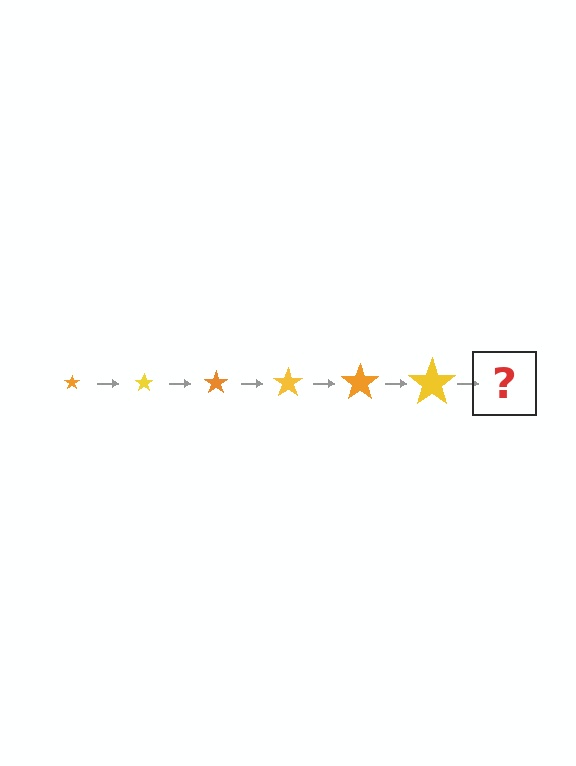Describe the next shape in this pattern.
It should be an orange star, larger than the previous one.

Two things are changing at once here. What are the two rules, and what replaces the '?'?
The two rules are that the star grows larger each step and the color cycles through orange and yellow. The '?' should be an orange star, larger than the previous one.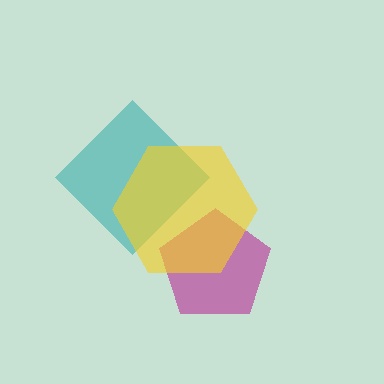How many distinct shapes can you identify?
There are 3 distinct shapes: a magenta pentagon, a teal diamond, a yellow hexagon.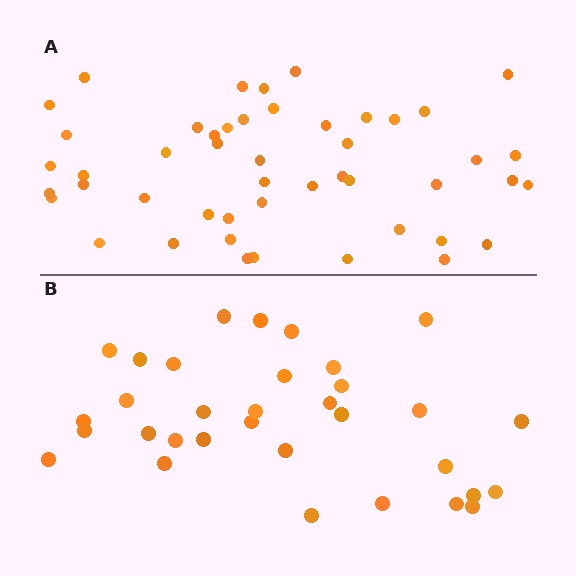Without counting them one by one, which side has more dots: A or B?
Region A (the top region) has more dots.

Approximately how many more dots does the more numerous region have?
Region A has approximately 15 more dots than region B.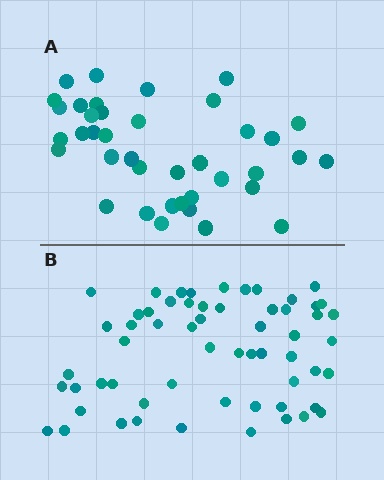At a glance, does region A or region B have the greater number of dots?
Region B (the bottom region) has more dots.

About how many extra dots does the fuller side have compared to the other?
Region B has approximately 20 more dots than region A.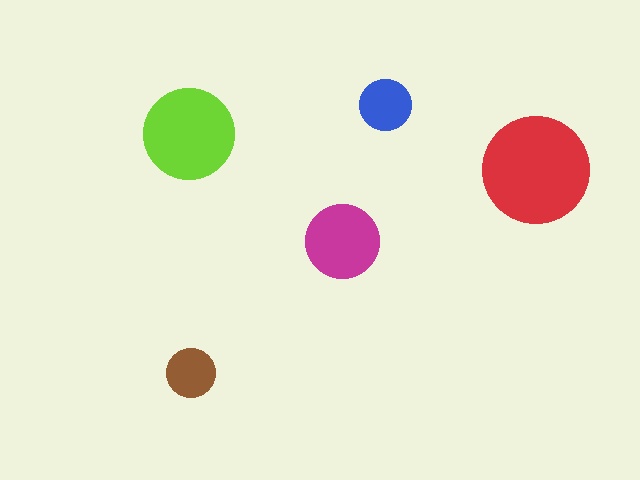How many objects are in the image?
There are 5 objects in the image.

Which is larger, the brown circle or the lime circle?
The lime one.